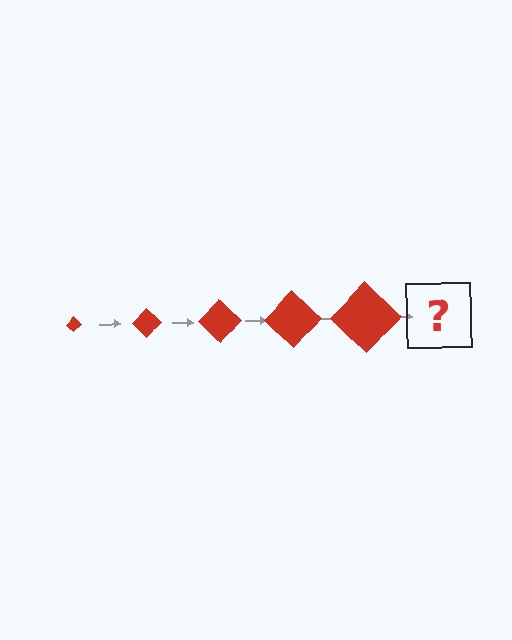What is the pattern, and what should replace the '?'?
The pattern is that the diamond gets progressively larger each step. The '?' should be a red diamond, larger than the previous one.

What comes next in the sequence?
The next element should be a red diamond, larger than the previous one.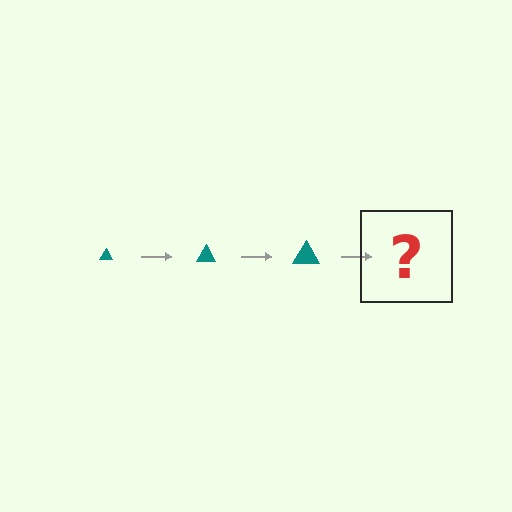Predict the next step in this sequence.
The next step is a teal triangle, larger than the previous one.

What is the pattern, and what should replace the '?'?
The pattern is that the triangle gets progressively larger each step. The '?' should be a teal triangle, larger than the previous one.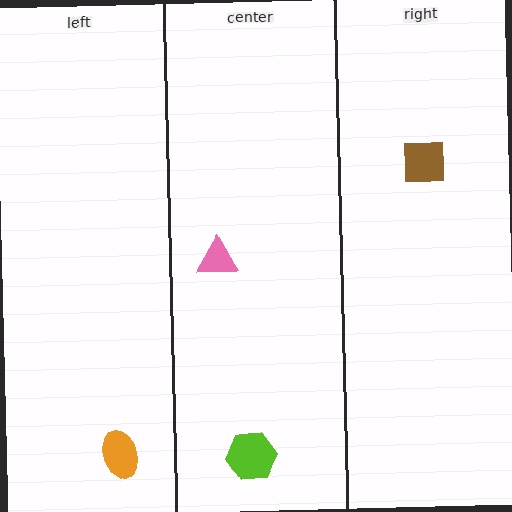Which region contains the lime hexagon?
The center region.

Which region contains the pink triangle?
The center region.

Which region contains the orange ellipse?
The left region.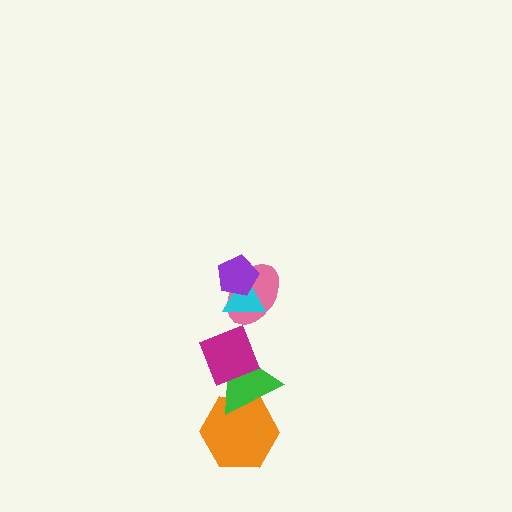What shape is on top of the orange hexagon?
The green triangle is on top of the orange hexagon.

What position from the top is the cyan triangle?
The cyan triangle is 2nd from the top.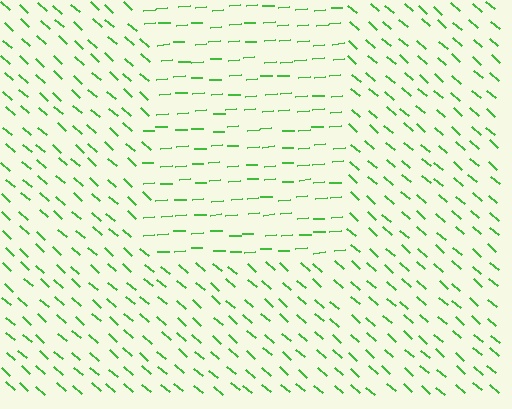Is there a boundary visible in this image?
Yes, there is a texture boundary formed by a change in line orientation.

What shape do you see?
I see a rectangle.